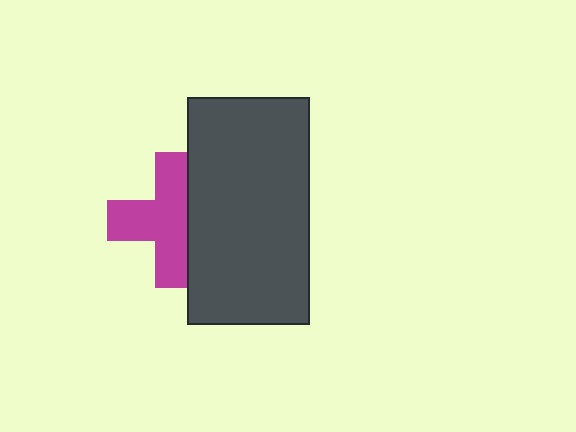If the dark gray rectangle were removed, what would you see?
You would see the complete magenta cross.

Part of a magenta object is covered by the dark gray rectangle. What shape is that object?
It is a cross.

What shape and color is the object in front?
The object in front is a dark gray rectangle.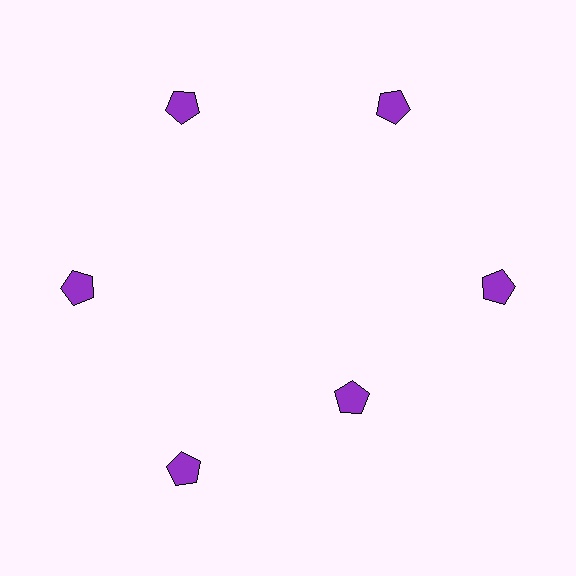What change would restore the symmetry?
The symmetry would be restored by moving it outward, back onto the ring so that all 6 pentagons sit at equal angles and equal distance from the center.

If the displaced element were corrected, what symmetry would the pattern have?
It would have 6-fold rotational symmetry — the pattern would map onto itself every 60 degrees.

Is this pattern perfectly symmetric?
No. The 6 purple pentagons are arranged in a ring, but one element near the 5 o'clock position is pulled inward toward the center, breaking the 6-fold rotational symmetry.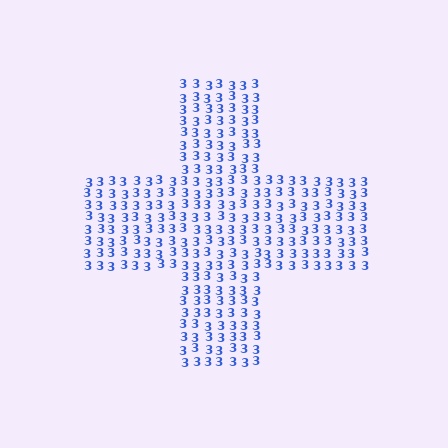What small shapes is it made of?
It is made of small digit 3's.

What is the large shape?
The large shape is a cross.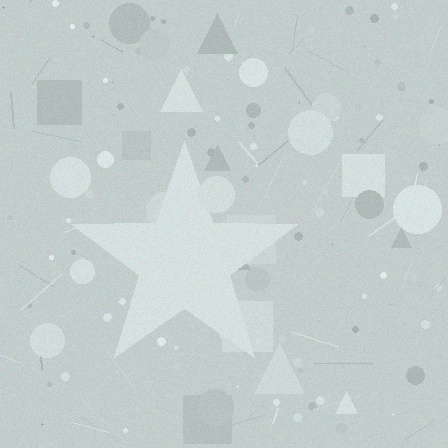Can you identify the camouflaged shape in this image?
The camouflaged shape is a star.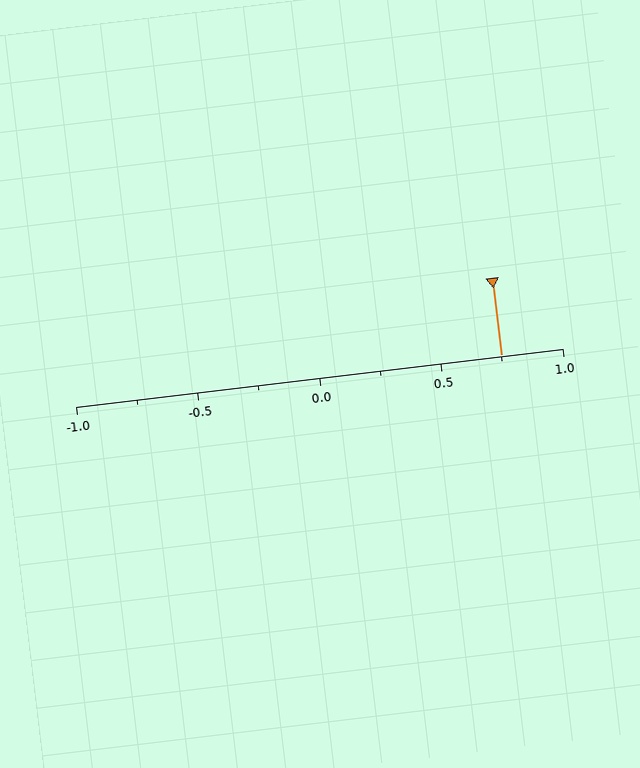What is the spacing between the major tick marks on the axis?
The major ticks are spaced 0.5 apart.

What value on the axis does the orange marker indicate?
The marker indicates approximately 0.75.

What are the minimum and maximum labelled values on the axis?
The axis runs from -1.0 to 1.0.